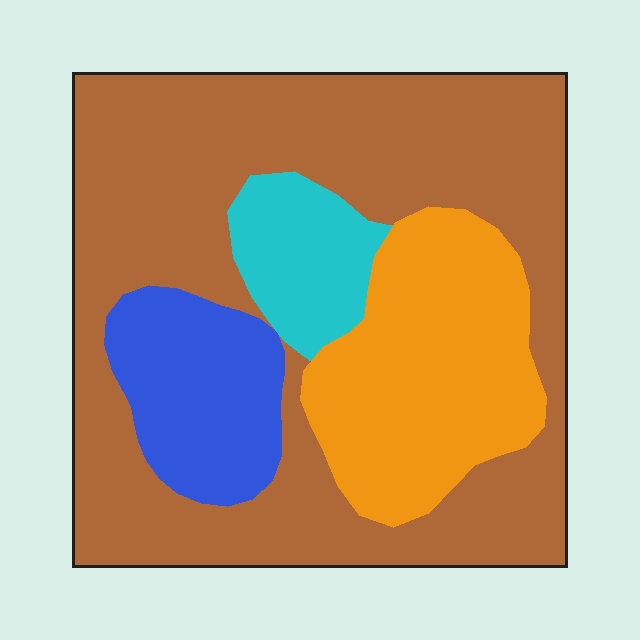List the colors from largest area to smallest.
From largest to smallest: brown, orange, blue, cyan.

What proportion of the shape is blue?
Blue takes up about one eighth (1/8) of the shape.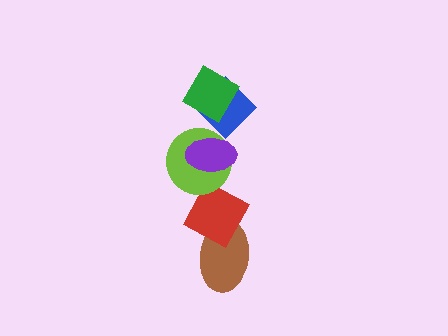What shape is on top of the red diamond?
The lime circle is on top of the red diamond.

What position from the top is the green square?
The green square is 1st from the top.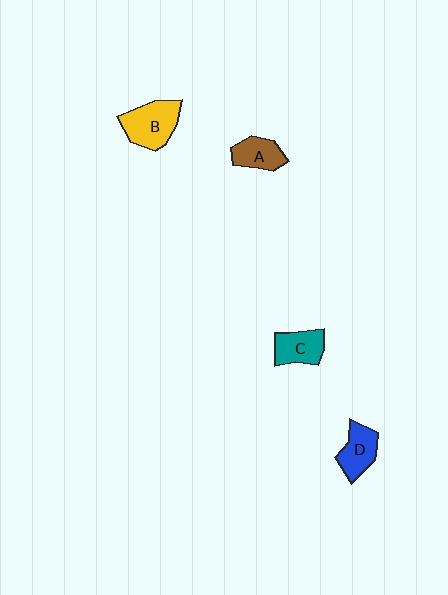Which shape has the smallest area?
Shape A (brown).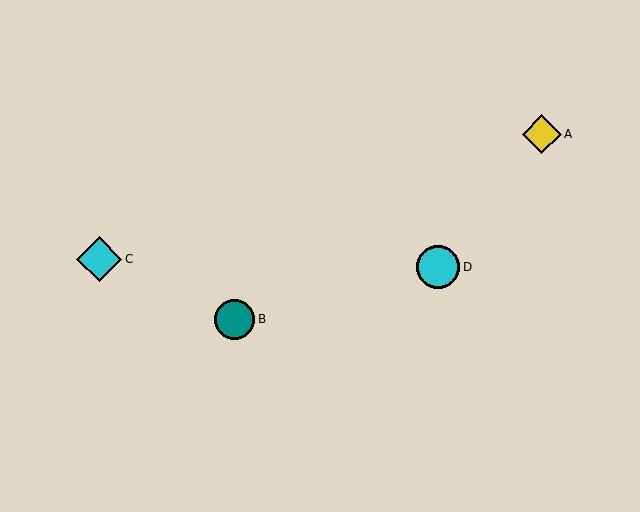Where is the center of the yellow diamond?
The center of the yellow diamond is at (542, 134).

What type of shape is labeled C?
Shape C is a cyan diamond.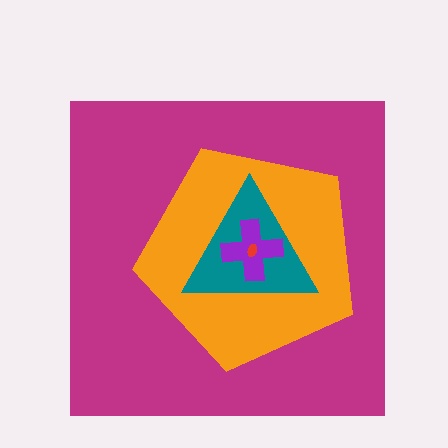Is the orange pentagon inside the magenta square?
Yes.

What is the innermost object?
The red ellipse.